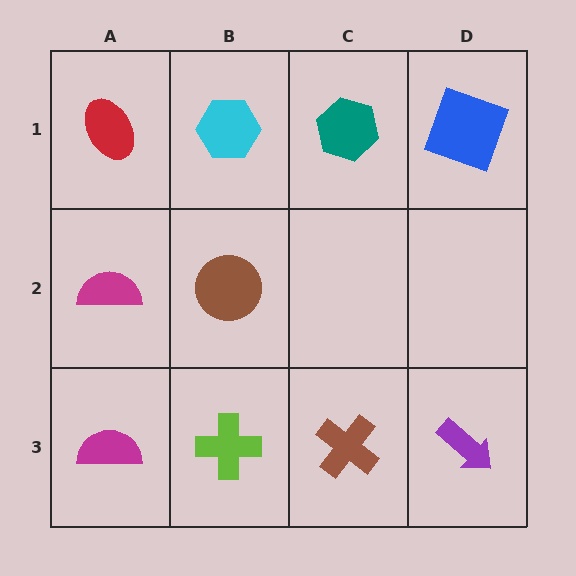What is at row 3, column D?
A purple arrow.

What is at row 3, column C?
A brown cross.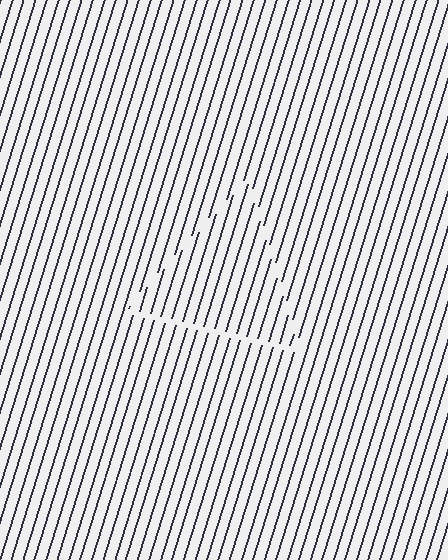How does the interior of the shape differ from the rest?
The interior of the shape contains the same grating, shifted by half a period — the contour is defined by the phase discontinuity where line-ends from the inner and outer gratings abut.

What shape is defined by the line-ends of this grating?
An illusory triangle. The interior of the shape contains the same grating, shifted by half a period — the contour is defined by the phase discontinuity where line-ends from the inner and outer gratings abut.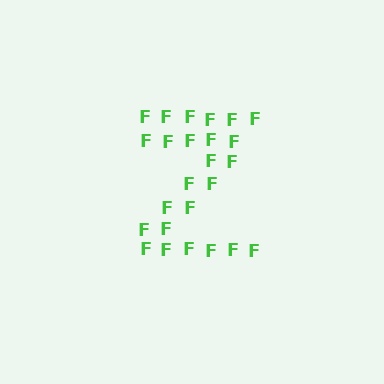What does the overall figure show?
The overall figure shows the letter Z.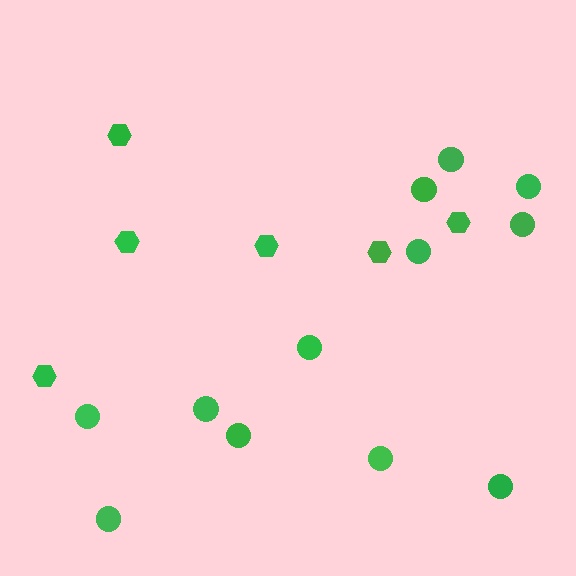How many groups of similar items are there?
There are 2 groups: one group of hexagons (6) and one group of circles (12).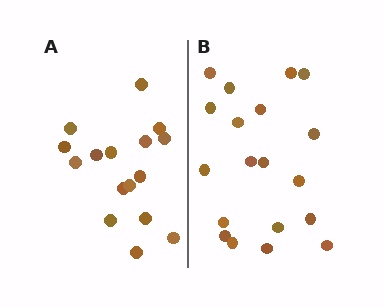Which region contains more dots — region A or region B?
Region B (the right region) has more dots.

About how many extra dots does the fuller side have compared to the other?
Region B has just a few more — roughly 2 or 3 more dots than region A.